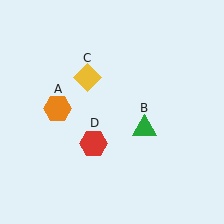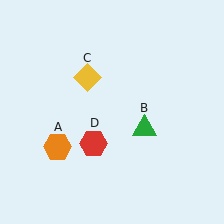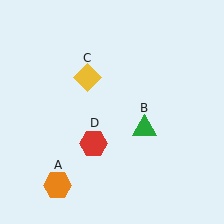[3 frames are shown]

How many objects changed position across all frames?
1 object changed position: orange hexagon (object A).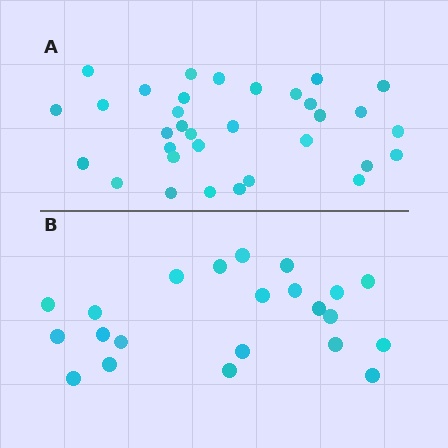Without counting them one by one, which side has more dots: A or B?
Region A (the top region) has more dots.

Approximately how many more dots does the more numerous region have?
Region A has roughly 12 or so more dots than region B.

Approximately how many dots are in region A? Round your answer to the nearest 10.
About 30 dots. (The exact count is 33, which rounds to 30.)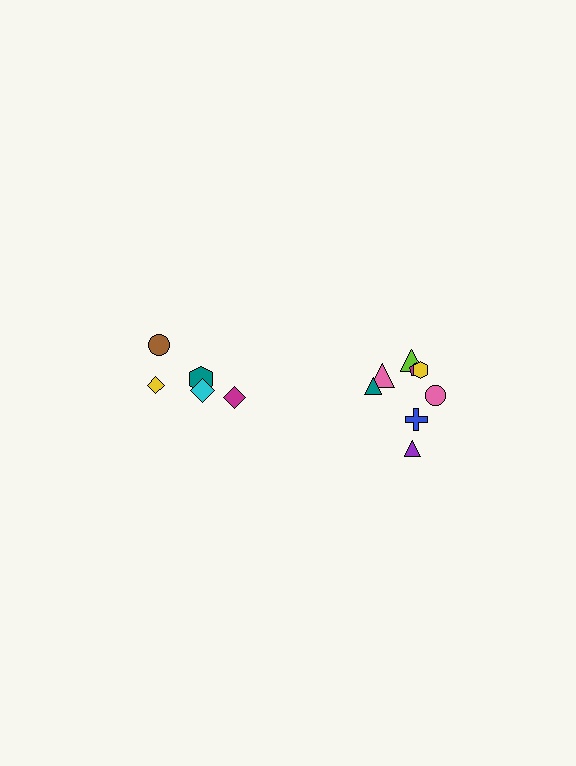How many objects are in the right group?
There are 8 objects.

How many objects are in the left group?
There are 5 objects.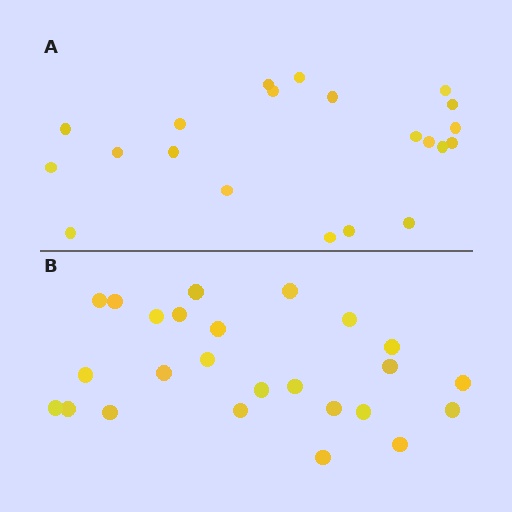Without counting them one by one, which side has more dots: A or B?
Region B (the bottom region) has more dots.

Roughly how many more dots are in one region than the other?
Region B has about 4 more dots than region A.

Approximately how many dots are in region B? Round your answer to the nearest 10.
About 20 dots. (The exact count is 25, which rounds to 20.)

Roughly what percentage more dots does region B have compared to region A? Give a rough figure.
About 20% more.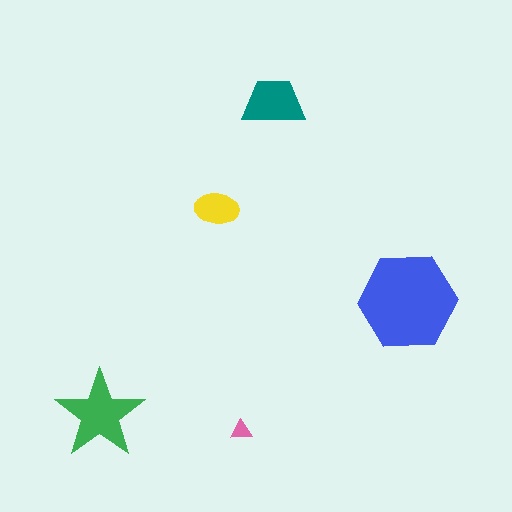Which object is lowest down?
The pink triangle is bottommost.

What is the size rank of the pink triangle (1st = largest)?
5th.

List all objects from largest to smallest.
The blue hexagon, the green star, the teal trapezoid, the yellow ellipse, the pink triangle.